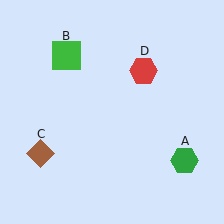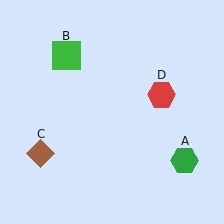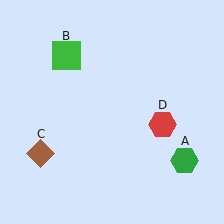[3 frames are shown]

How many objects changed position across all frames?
1 object changed position: red hexagon (object D).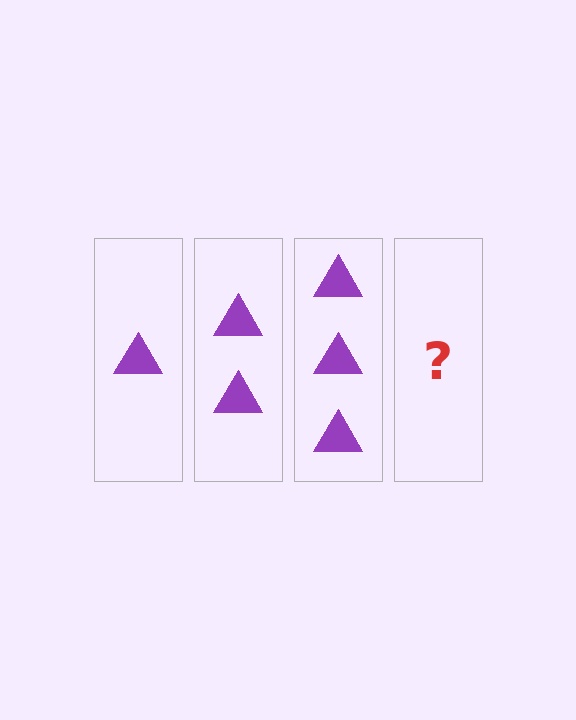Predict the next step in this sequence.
The next step is 4 triangles.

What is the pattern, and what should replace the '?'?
The pattern is that each step adds one more triangle. The '?' should be 4 triangles.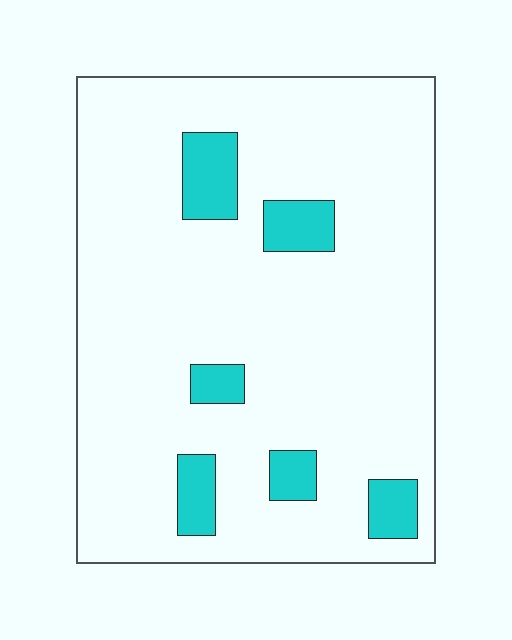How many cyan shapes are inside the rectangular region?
6.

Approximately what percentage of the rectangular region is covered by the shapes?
Approximately 10%.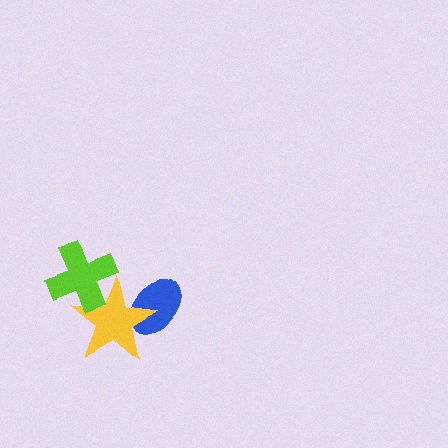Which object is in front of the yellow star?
The lime cross is in front of the yellow star.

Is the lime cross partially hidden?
No, no other shape covers it.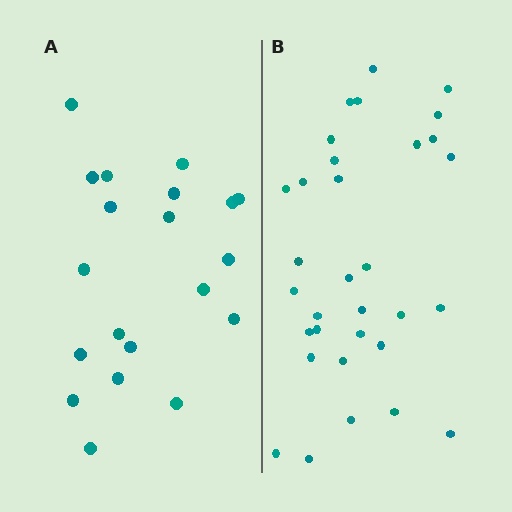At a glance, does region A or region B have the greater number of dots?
Region B (the right region) has more dots.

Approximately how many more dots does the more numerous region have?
Region B has roughly 12 or so more dots than region A.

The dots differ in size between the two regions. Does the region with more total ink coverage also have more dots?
No. Region A has more total ink coverage because its dots are larger, but region B actually contains more individual dots. Total area can be misleading — the number of items is what matters here.